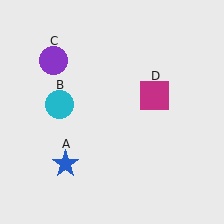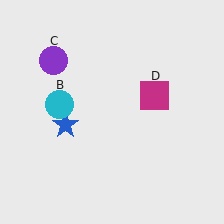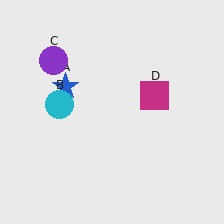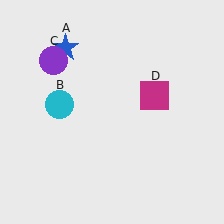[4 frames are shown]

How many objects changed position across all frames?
1 object changed position: blue star (object A).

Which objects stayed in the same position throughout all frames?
Cyan circle (object B) and purple circle (object C) and magenta square (object D) remained stationary.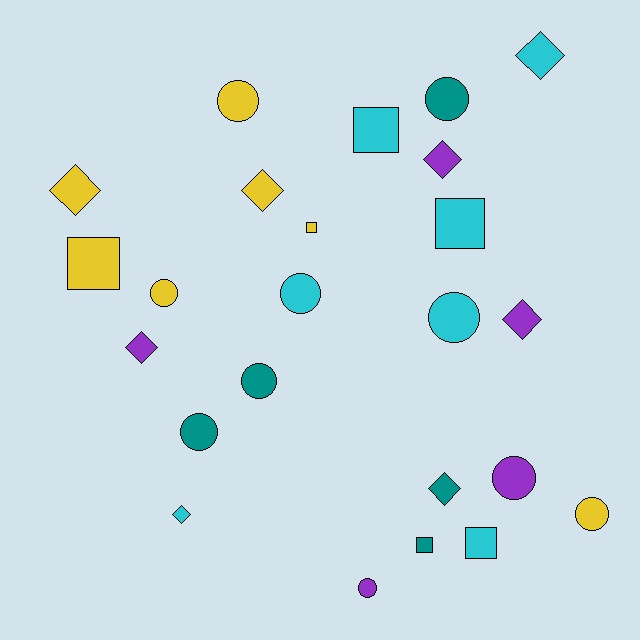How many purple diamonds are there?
There are 3 purple diamonds.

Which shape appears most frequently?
Circle, with 10 objects.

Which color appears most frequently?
Yellow, with 7 objects.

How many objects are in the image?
There are 24 objects.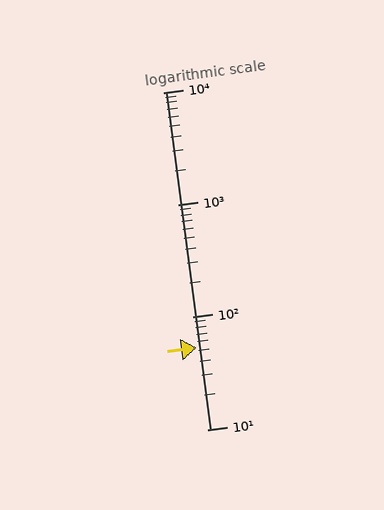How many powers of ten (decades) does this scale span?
The scale spans 3 decades, from 10 to 10000.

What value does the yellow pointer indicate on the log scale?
The pointer indicates approximately 53.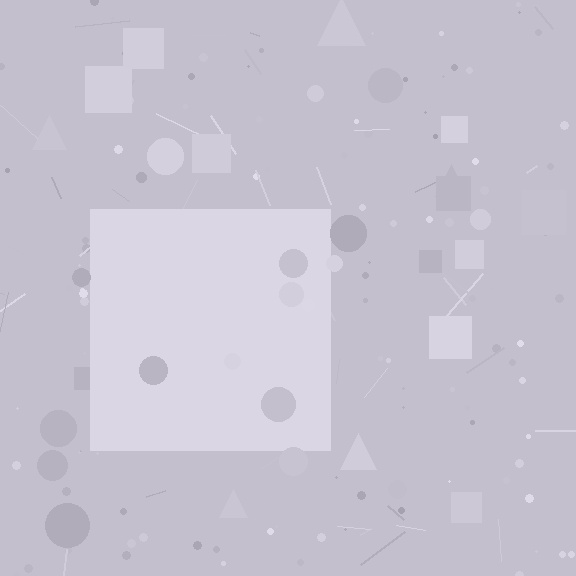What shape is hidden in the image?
A square is hidden in the image.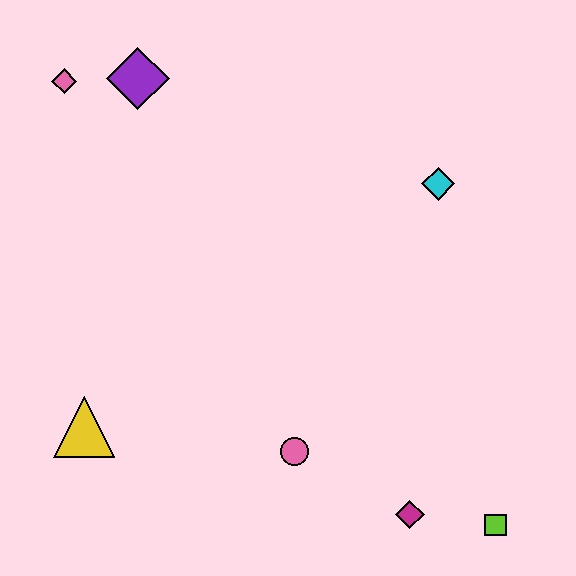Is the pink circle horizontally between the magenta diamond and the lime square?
No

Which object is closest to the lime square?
The magenta diamond is closest to the lime square.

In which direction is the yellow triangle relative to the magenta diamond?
The yellow triangle is to the left of the magenta diamond.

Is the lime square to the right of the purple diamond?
Yes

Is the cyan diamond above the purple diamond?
No